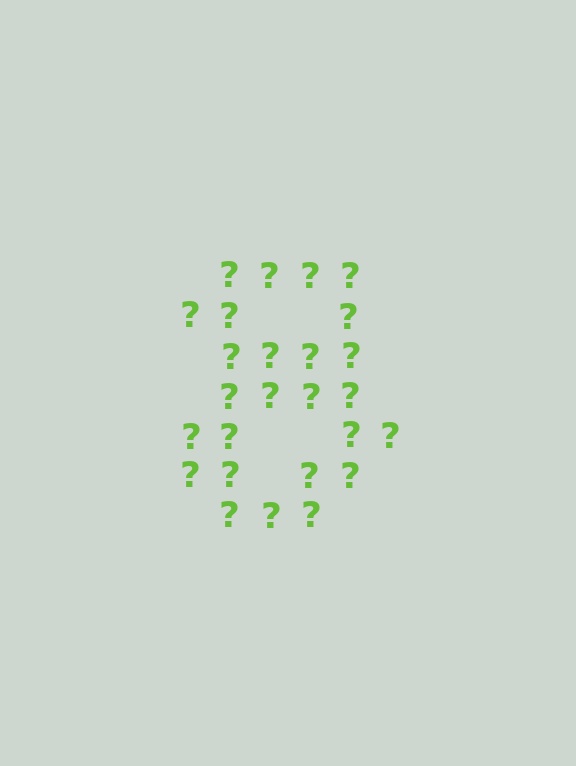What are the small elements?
The small elements are question marks.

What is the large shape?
The large shape is the digit 8.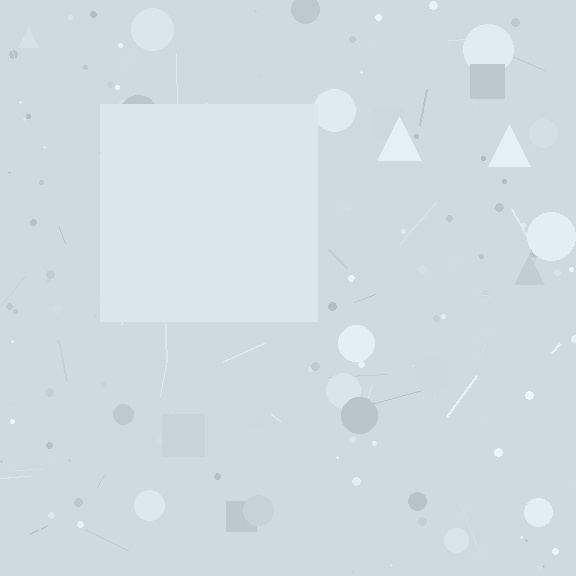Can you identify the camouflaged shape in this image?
The camouflaged shape is a square.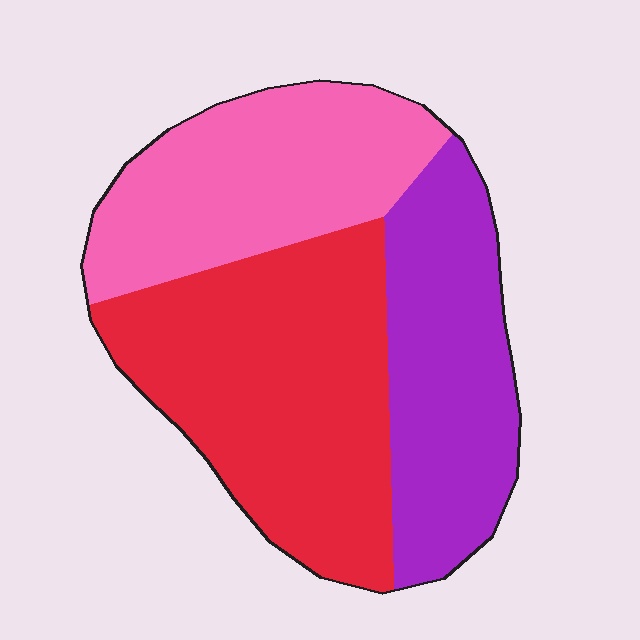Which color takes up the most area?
Red, at roughly 40%.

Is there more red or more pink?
Red.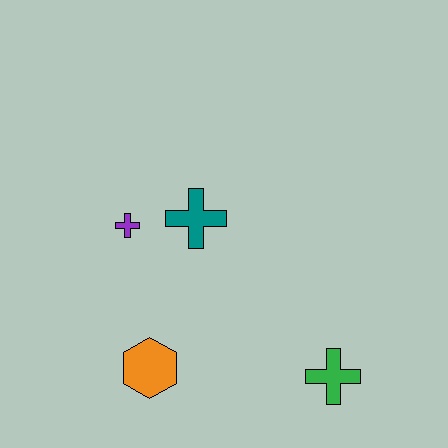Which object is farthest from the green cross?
The purple cross is farthest from the green cross.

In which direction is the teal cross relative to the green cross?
The teal cross is above the green cross.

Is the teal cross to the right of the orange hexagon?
Yes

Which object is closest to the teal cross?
The purple cross is closest to the teal cross.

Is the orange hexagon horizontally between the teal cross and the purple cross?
Yes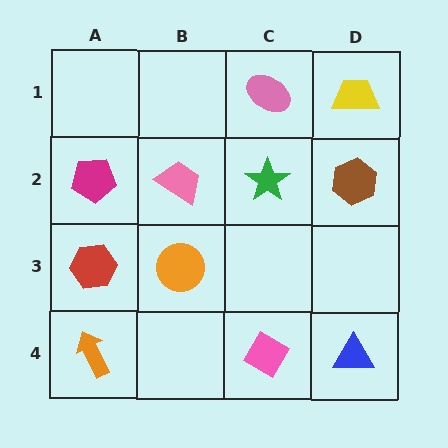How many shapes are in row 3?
2 shapes.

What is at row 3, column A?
A red hexagon.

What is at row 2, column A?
A magenta pentagon.